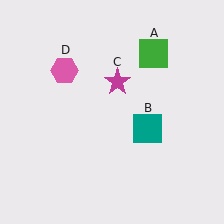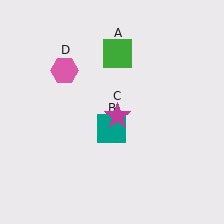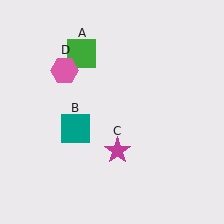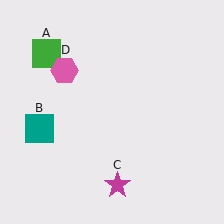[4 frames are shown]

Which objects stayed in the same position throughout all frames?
Pink hexagon (object D) remained stationary.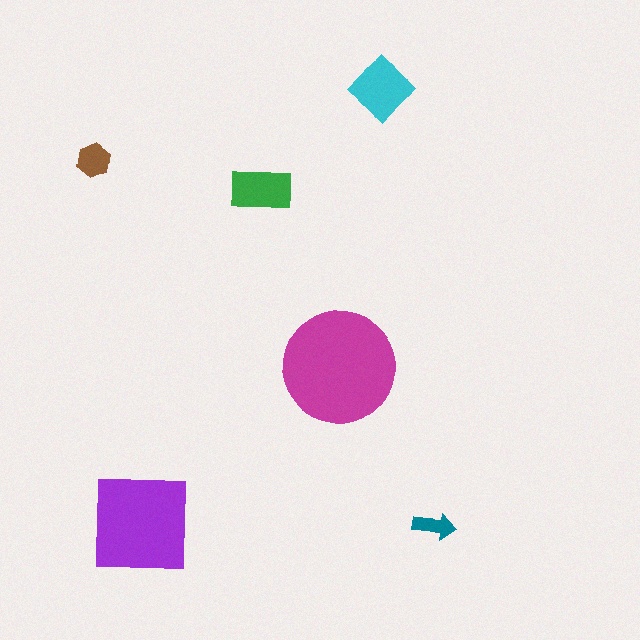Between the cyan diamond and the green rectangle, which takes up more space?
The cyan diamond.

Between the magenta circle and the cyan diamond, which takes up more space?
The magenta circle.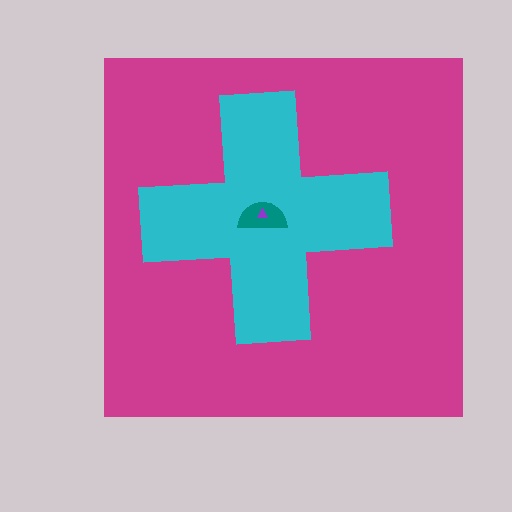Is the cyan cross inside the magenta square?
Yes.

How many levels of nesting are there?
4.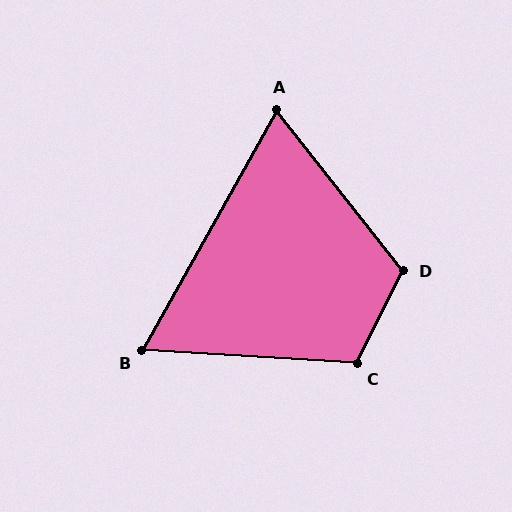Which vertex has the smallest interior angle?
B, at approximately 64 degrees.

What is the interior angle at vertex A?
Approximately 68 degrees (acute).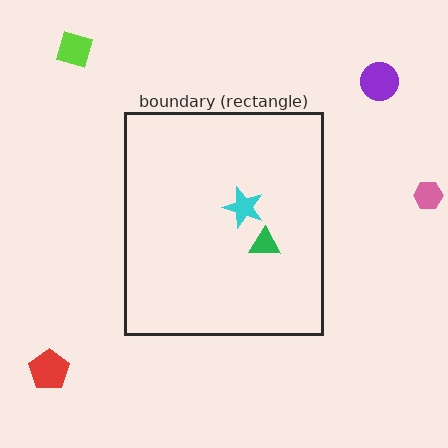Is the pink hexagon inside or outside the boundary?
Outside.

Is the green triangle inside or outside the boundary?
Inside.